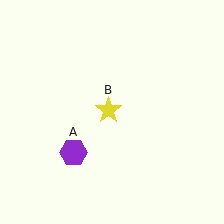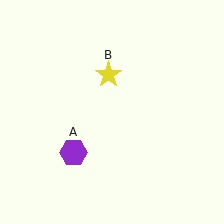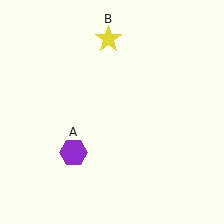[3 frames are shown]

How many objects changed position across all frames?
1 object changed position: yellow star (object B).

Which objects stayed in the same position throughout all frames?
Purple hexagon (object A) remained stationary.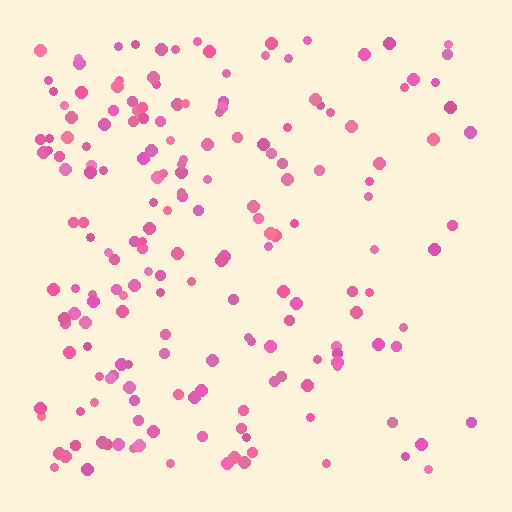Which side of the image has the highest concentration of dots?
The left.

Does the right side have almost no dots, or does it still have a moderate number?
Still a moderate number, just noticeably fewer than the left.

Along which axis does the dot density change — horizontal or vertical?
Horizontal.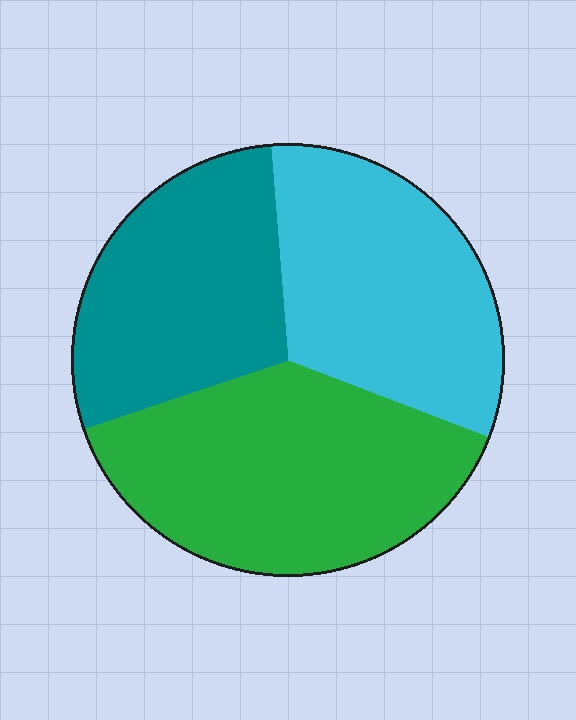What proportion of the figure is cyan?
Cyan takes up about one third (1/3) of the figure.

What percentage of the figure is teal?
Teal covers about 30% of the figure.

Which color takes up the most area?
Green, at roughly 40%.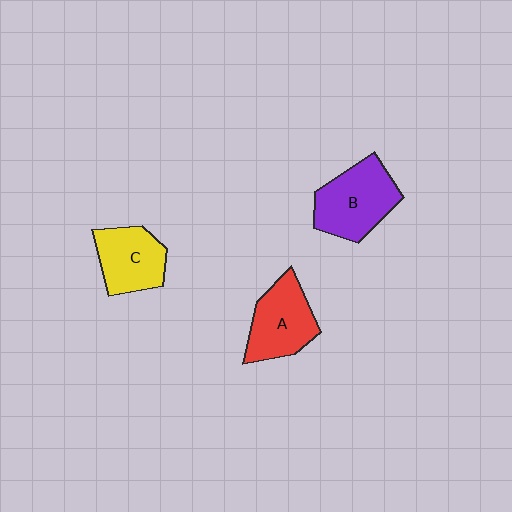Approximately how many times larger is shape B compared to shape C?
Approximately 1.2 times.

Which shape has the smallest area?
Shape C (yellow).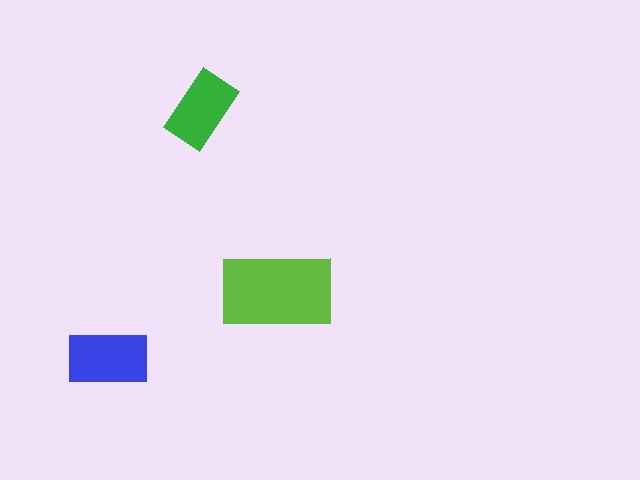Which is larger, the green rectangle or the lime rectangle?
The lime one.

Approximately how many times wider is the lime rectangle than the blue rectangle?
About 1.5 times wider.